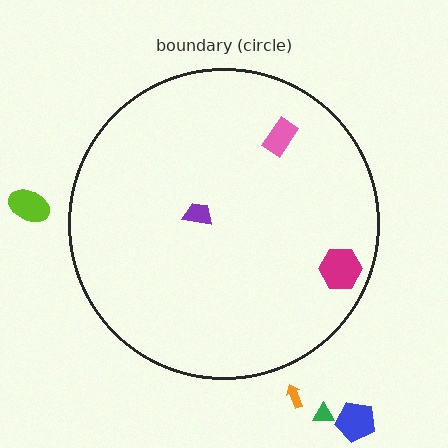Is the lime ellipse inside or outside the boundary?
Outside.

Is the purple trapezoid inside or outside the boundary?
Inside.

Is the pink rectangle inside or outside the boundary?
Inside.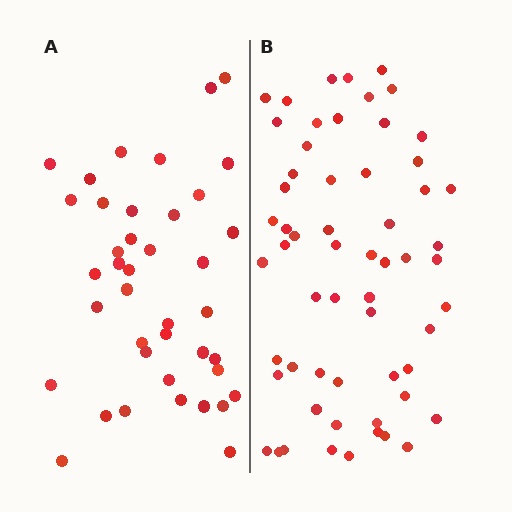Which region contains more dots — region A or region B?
Region B (the right region) has more dots.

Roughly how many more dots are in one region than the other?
Region B has approximately 20 more dots than region A.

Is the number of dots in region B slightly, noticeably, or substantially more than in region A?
Region B has substantially more. The ratio is roughly 1.5 to 1.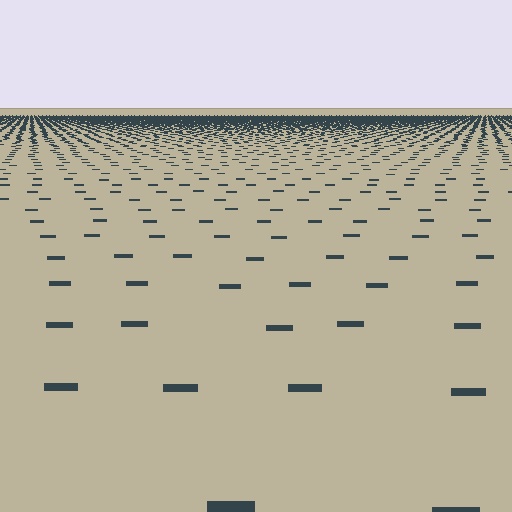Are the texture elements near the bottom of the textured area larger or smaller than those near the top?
Larger. Near the bottom, elements are closer to the viewer and appear at a bigger on-screen size.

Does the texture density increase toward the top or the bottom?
Density increases toward the top.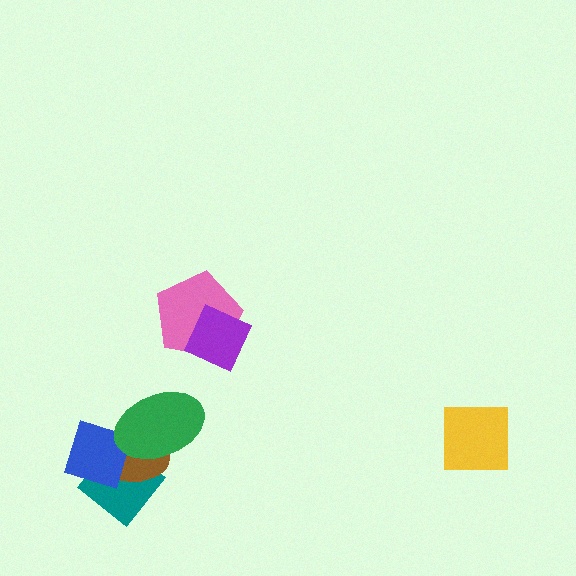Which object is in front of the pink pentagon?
The purple diamond is in front of the pink pentagon.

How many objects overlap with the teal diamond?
3 objects overlap with the teal diamond.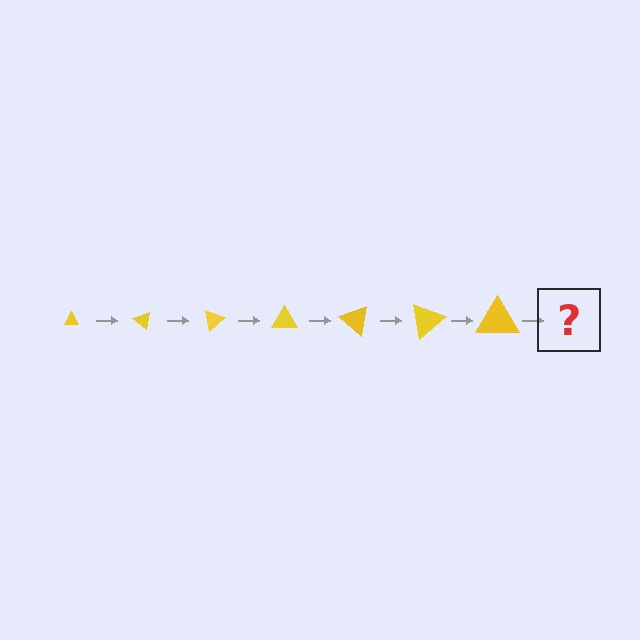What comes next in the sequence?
The next element should be a triangle, larger than the previous one and rotated 280 degrees from the start.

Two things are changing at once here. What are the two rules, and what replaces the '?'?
The two rules are that the triangle grows larger each step and it rotates 40 degrees each step. The '?' should be a triangle, larger than the previous one and rotated 280 degrees from the start.